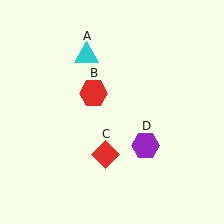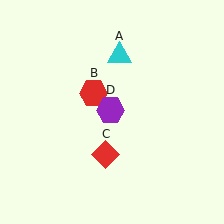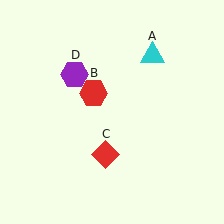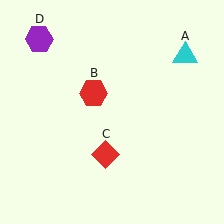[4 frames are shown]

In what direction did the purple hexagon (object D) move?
The purple hexagon (object D) moved up and to the left.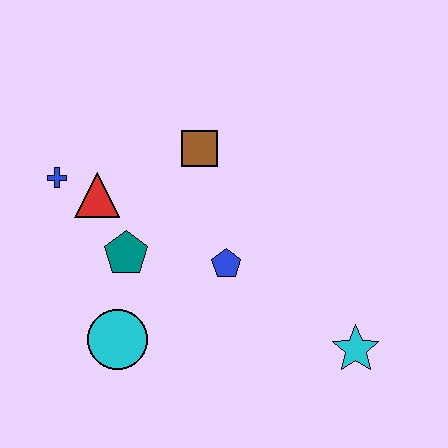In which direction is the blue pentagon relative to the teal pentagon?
The blue pentagon is to the right of the teal pentagon.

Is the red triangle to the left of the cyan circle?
Yes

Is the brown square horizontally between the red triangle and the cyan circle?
No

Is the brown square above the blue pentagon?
Yes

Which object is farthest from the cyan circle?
The cyan star is farthest from the cyan circle.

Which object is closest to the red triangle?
The blue cross is closest to the red triangle.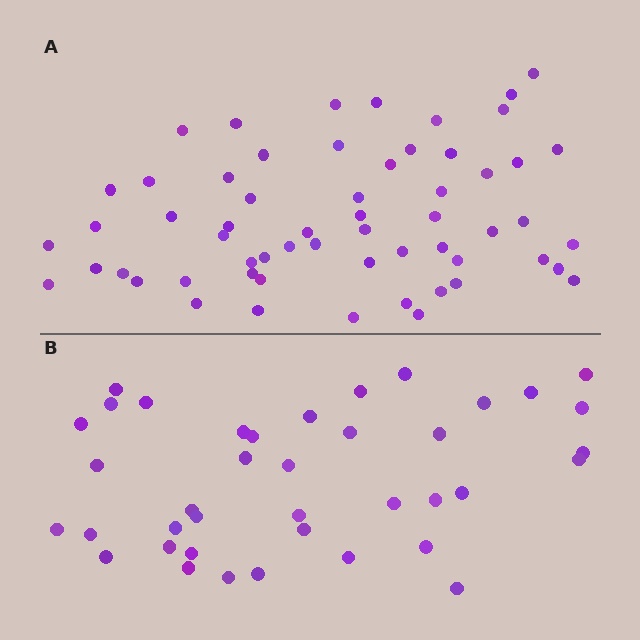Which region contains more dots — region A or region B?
Region A (the top region) has more dots.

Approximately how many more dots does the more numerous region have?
Region A has approximately 20 more dots than region B.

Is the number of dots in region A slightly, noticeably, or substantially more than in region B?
Region A has substantially more. The ratio is roughly 1.5 to 1.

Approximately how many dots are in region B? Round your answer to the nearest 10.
About 40 dots. (The exact count is 39, which rounds to 40.)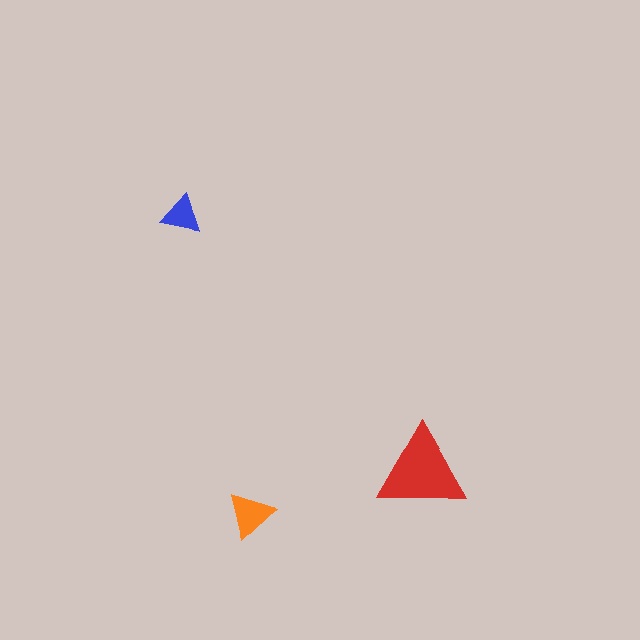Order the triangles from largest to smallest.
the red one, the orange one, the blue one.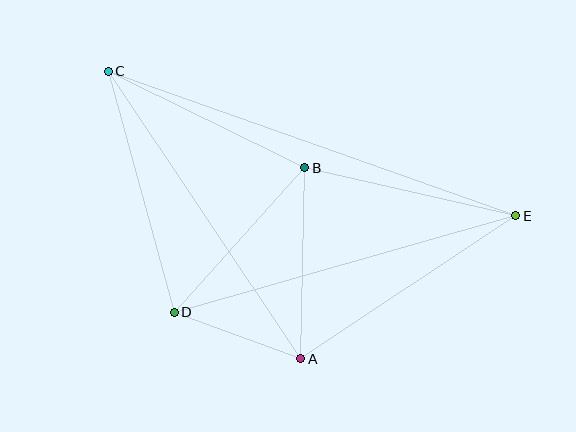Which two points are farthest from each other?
Points C and E are farthest from each other.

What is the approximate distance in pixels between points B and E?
The distance between B and E is approximately 217 pixels.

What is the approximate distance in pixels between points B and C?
The distance between B and C is approximately 219 pixels.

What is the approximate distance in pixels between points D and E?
The distance between D and E is approximately 355 pixels.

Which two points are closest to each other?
Points A and D are closest to each other.